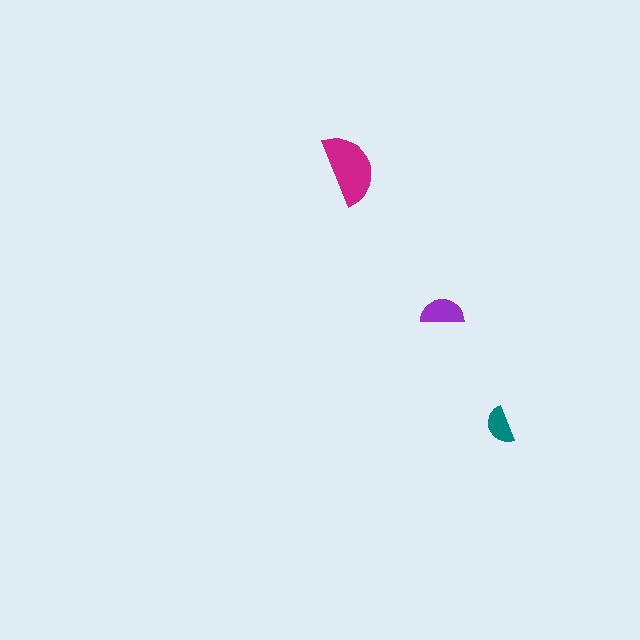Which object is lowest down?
The teal semicircle is bottommost.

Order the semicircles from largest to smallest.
the magenta one, the purple one, the teal one.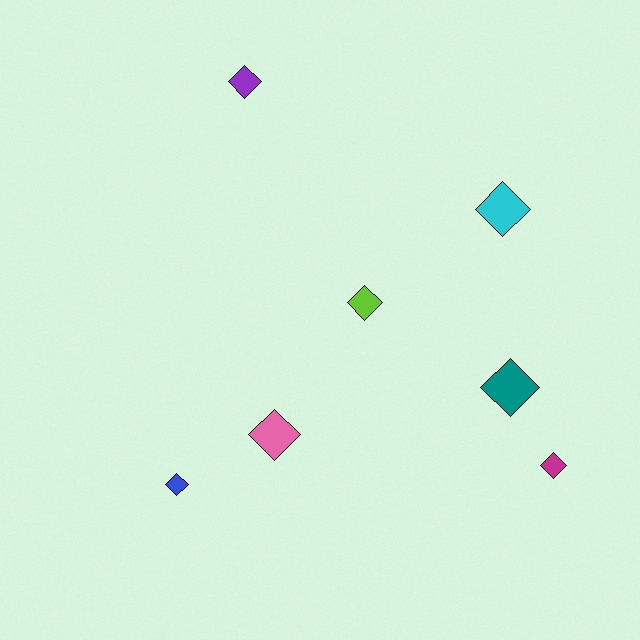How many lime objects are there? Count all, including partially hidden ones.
There is 1 lime object.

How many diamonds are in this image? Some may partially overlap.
There are 7 diamonds.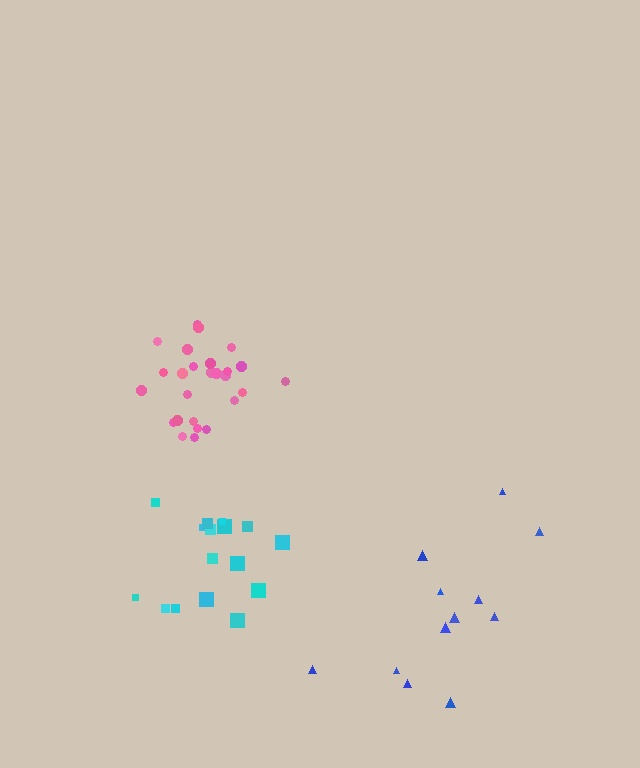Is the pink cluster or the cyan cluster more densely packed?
Pink.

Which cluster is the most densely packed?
Pink.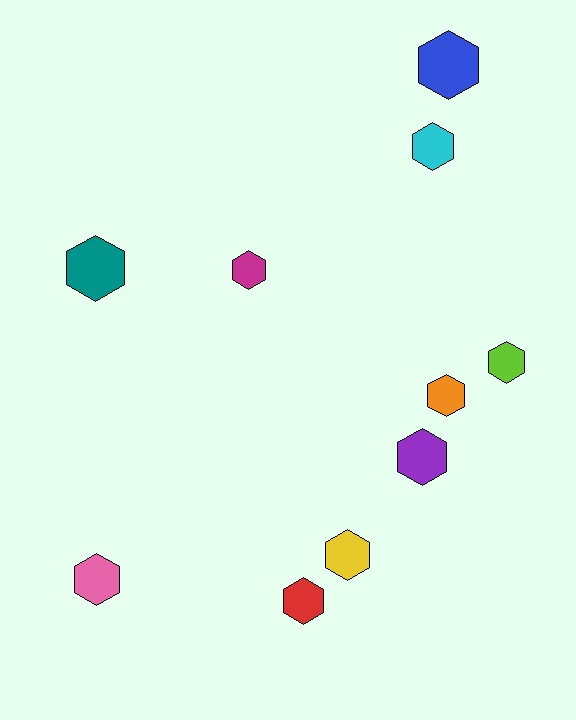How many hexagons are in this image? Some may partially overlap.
There are 10 hexagons.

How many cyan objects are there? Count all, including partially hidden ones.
There is 1 cyan object.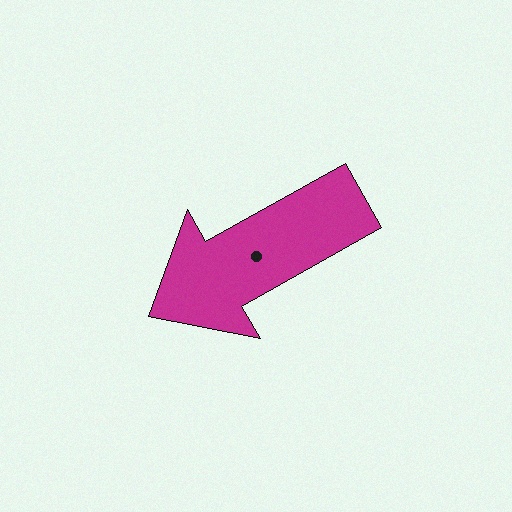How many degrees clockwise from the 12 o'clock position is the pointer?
Approximately 241 degrees.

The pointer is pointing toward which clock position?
Roughly 8 o'clock.